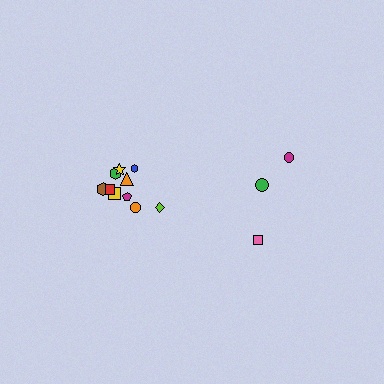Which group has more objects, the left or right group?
The left group.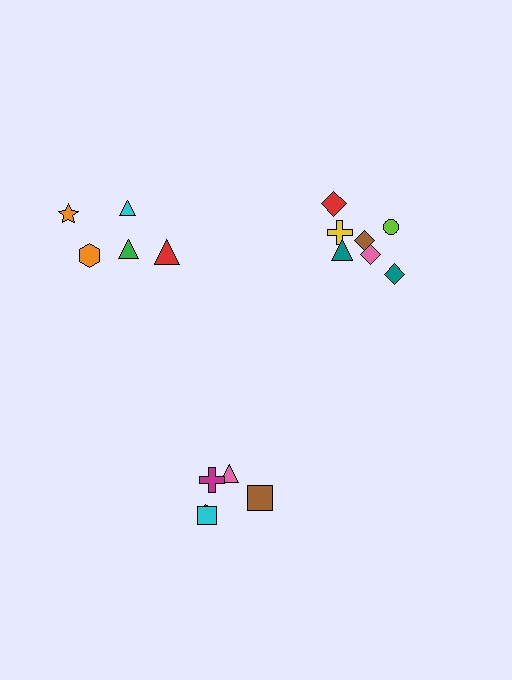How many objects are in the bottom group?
There are 5 objects.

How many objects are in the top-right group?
There are 7 objects.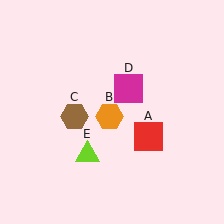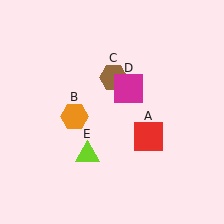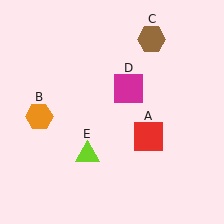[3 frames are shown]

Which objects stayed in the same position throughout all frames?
Red square (object A) and magenta square (object D) and lime triangle (object E) remained stationary.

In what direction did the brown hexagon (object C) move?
The brown hexagon (object C) moved up and to the right.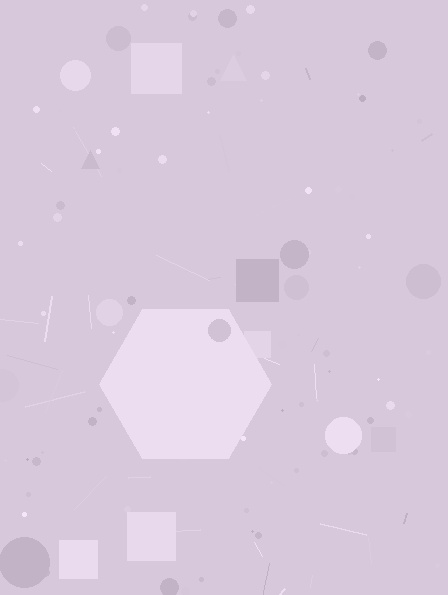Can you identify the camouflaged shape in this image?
The camouflaged shape is a hexagon.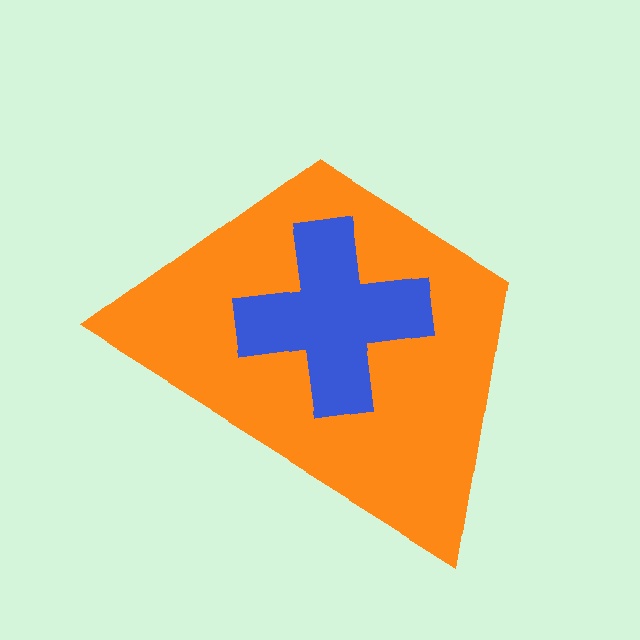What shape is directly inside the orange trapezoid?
The blue cross.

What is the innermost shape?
The blue cross.